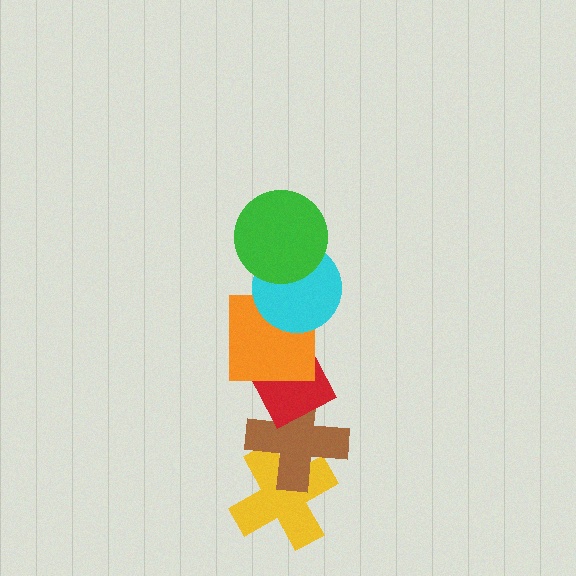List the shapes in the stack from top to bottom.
From top to bottom: the green circle, the cyan circle, the orange square, the red diamond, the brown cross, the yellow cross.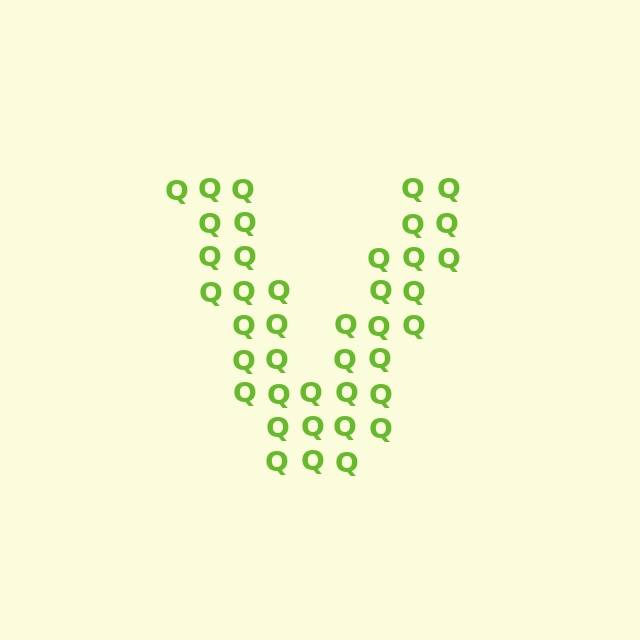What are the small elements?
The small elements are letter Q's.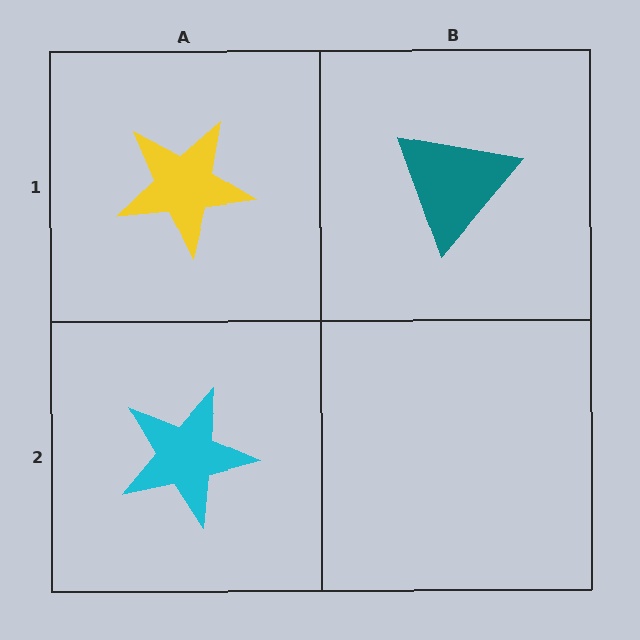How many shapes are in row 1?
2 shapes.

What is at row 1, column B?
A teal triangle.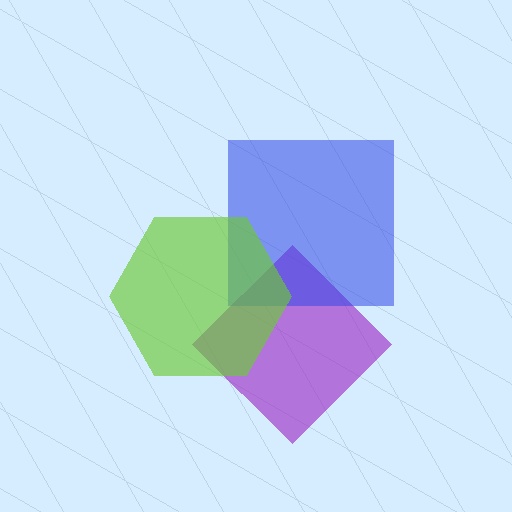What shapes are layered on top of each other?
The layered shapes are: a purple diamond, a blue square, a lime hexagon.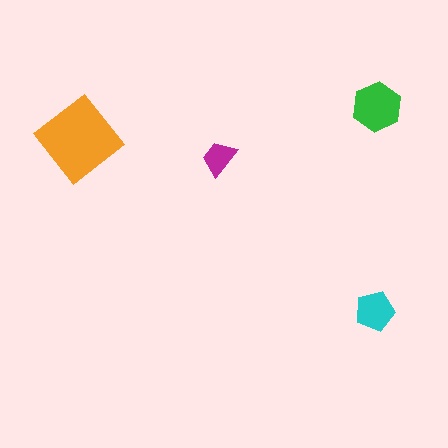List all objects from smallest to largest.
The magenta trapezoid, the cyan pentagon, the green hexagon, the orange diamond.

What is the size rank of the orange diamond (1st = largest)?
1st.